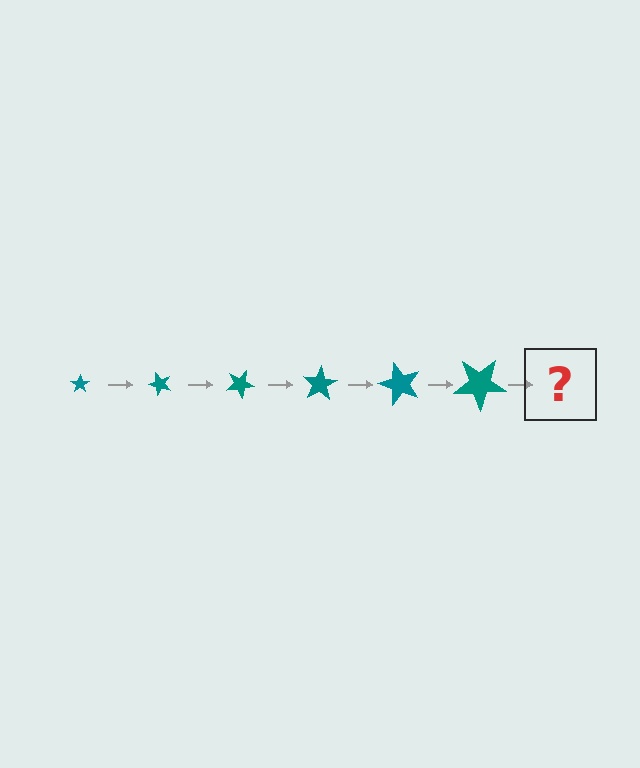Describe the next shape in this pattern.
It should be a star, larger than the previous one and rotated 300 degrees from the start.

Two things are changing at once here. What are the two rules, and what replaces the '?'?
The two rules are that the star grows larger each step and it rotates 50 degrees each step. The '?' should be a star, larger than the previous one and rotated 300 degrees from the start.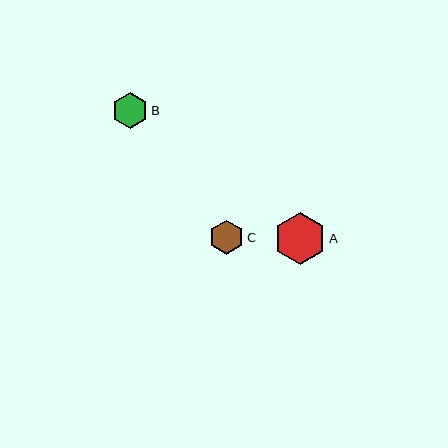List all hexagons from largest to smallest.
From largest to smallest: A, B, C.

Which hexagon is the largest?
Hexagon A is the largest with a size of approximately 52 pixels.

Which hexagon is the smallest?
Hexagon C is the smallest with a size of approximately 34 pixels.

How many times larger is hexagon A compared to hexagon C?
Hexagon A is approximately 1.5 times the size of hexagon C.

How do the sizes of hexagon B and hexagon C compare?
Hexagon B and hexagon C are approximately the same size.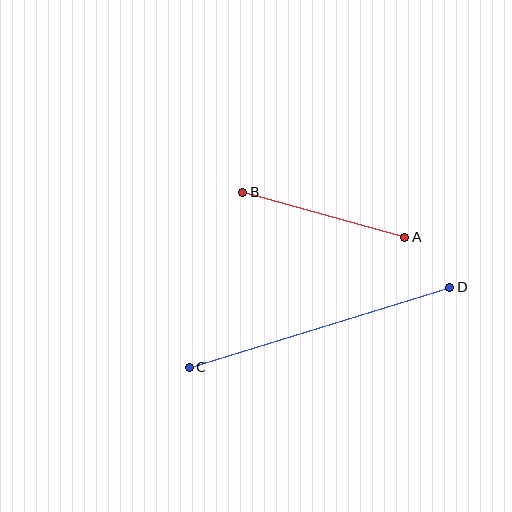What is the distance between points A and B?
The distance is approximately 168 pixels.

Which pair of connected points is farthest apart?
Points C and D are farthest apart.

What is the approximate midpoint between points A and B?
The midpoint is at approximately (324, 215) pixels.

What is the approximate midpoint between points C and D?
The midpoint is at approximately (320, 327) pixels.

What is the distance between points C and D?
The distance is approximately 272 pixels.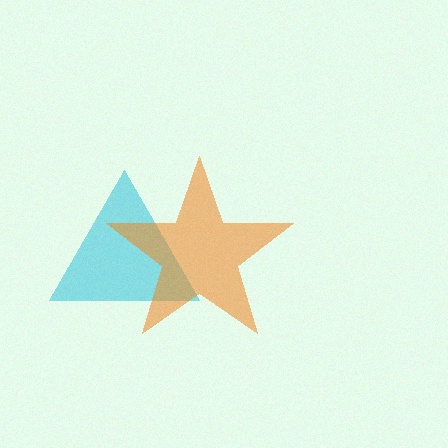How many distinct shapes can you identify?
There are 2 distinct shapes: a cyan triangle, an orange star.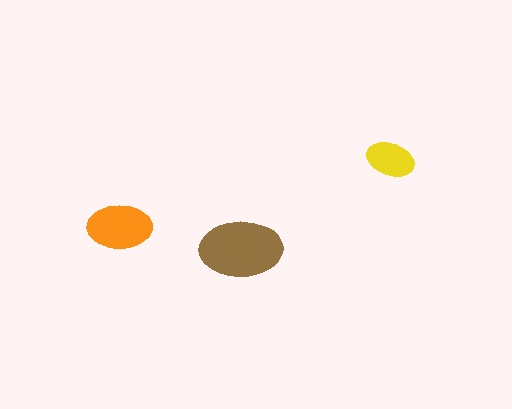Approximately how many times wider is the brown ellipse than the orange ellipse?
About 1.5 times wider.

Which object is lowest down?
The brown ellipse is bottommost.